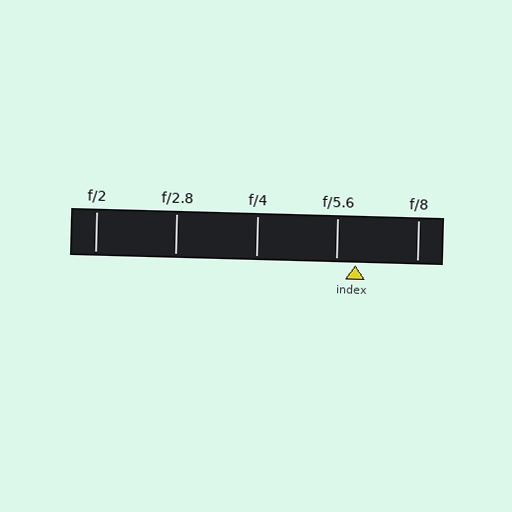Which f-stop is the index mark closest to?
The index mark is closest to f/5.6.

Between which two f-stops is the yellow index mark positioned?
The index mark is between f/5.6 and f/8.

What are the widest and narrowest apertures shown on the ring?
The widest aperture shown is f/2 and the narrowest is f/8.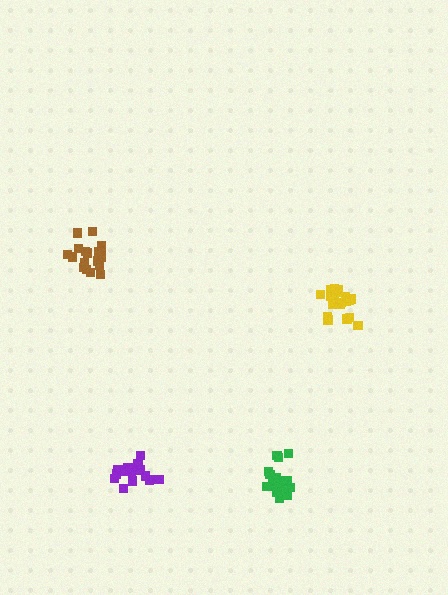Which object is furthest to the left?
The brown cluster is leftmost.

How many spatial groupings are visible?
There are 4 spatial groupings.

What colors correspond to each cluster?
The clusters are colored: green, purple, brown, yellow.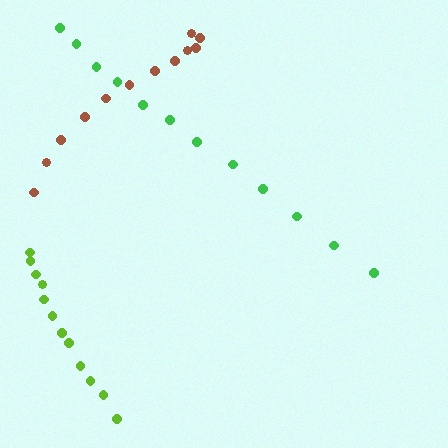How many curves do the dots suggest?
There are 3 distinct paths.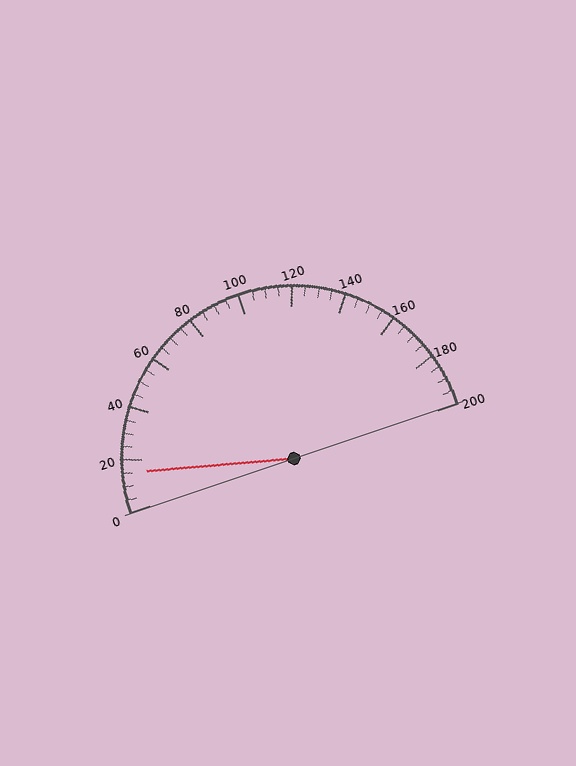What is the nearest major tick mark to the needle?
The nearest major tick mark is 20.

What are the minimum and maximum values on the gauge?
The gauge ranges from 0 to 200.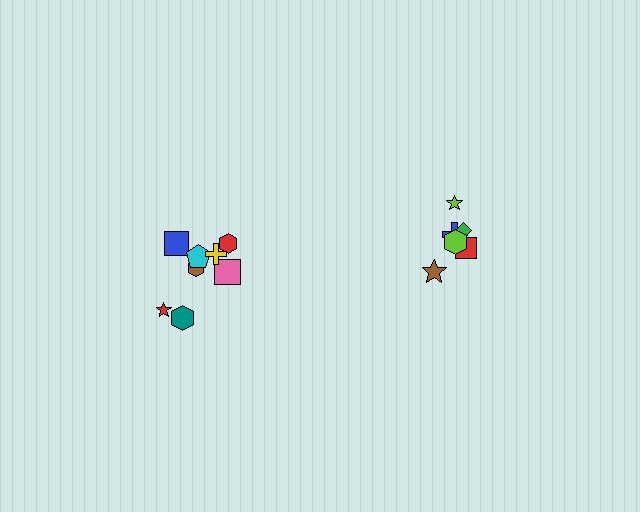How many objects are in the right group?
There are 6 objects.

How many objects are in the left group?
There are 8 objects.